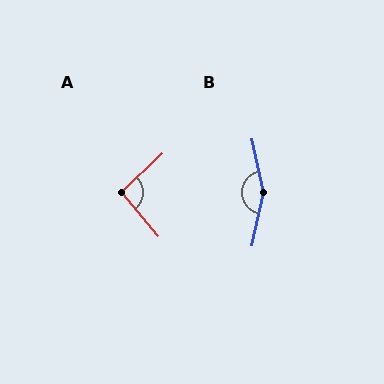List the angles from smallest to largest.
A (93°), B (155°).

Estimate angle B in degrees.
Approximately 155 degrees.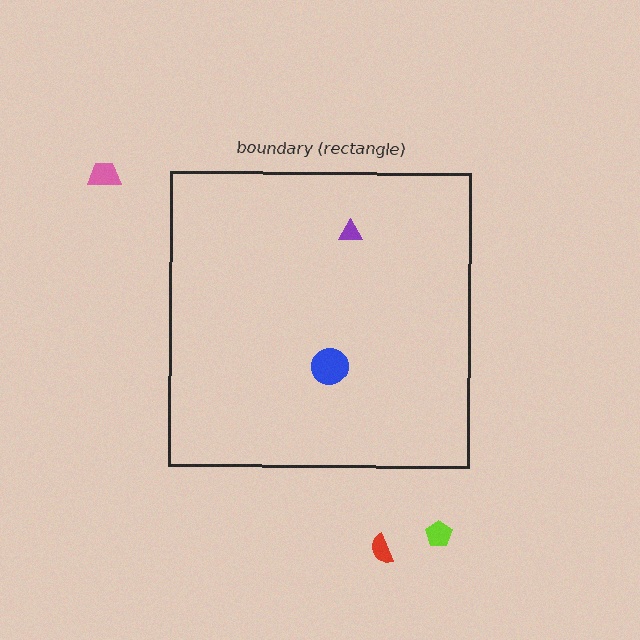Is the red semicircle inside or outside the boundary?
Outside.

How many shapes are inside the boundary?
2 inside, 3 outside.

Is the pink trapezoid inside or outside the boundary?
Outside.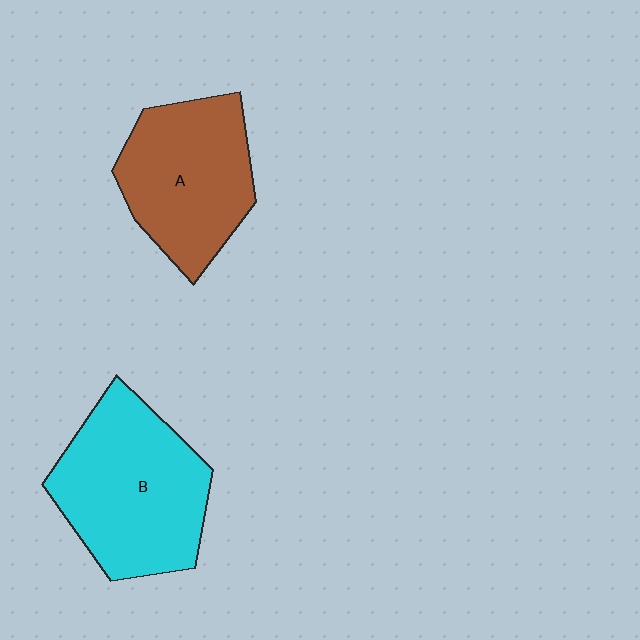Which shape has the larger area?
Shape B (cyan).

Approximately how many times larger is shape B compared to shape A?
Approximately 1.2 times.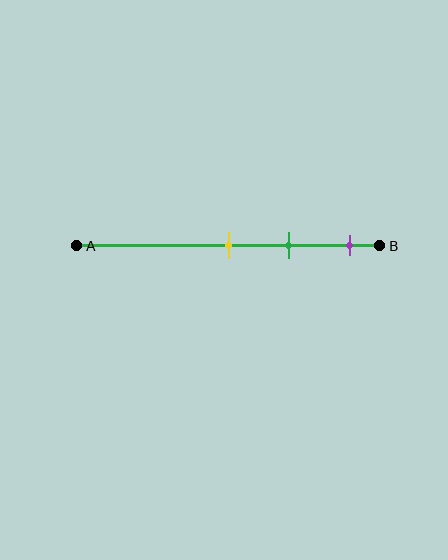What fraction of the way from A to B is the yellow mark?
The yellow mark is approximately 50% (0.5) of the way from A to B.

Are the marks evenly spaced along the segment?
Yes, the marks are approximately evenly spaced.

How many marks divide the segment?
There are 3 marks dividing the segment.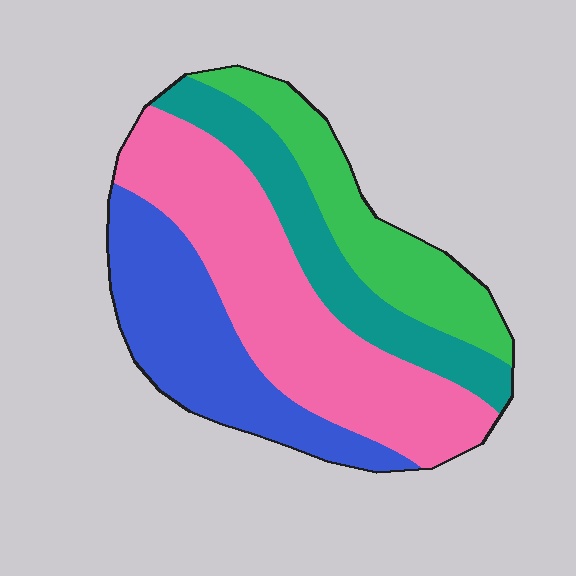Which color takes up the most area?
Pink, at roughly 40%.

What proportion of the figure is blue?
Blue covers around 25% of the figure.